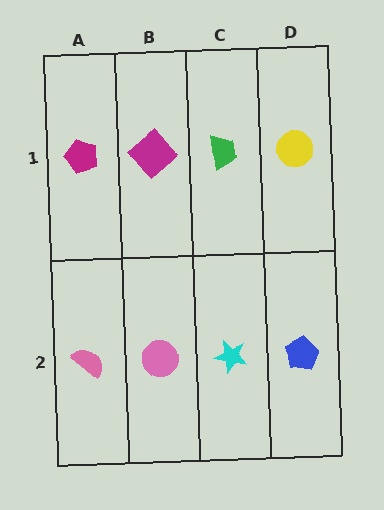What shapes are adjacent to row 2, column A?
A magenta pentagon (row 1, column A), a pink circle (row 2, column B).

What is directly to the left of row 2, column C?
A pink circle.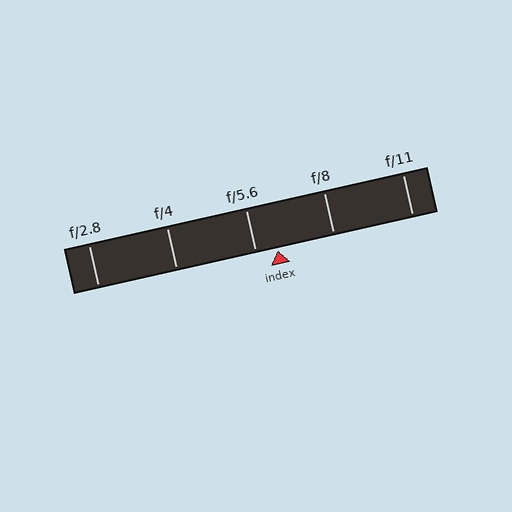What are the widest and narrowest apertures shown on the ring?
The widest aperture shown is f/2.8 and the narrowest is f/11.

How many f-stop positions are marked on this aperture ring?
There are 5 f-stop positions marked.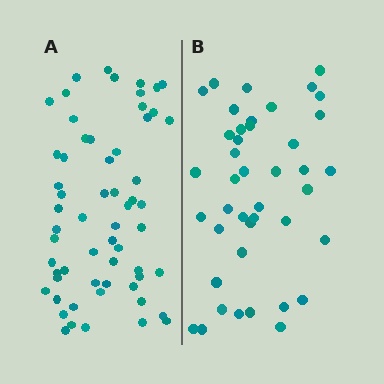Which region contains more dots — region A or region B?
Region A (the left region) has more dots.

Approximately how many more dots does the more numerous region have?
Region A has approximately 20 more dots than region B.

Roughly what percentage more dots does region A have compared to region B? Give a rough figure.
About 45% more.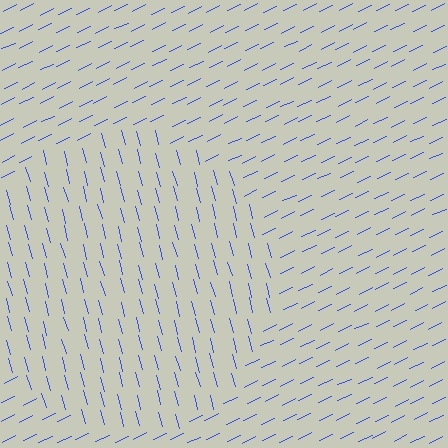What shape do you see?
I see a circle.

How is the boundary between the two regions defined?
The boundary is defined purely by a change in line orientation (approximately 80 degrees difference). All lines are the same color and thickness.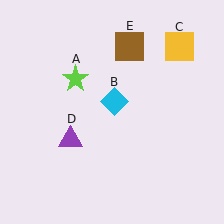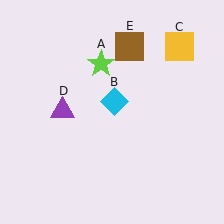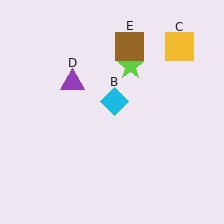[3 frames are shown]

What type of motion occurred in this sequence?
The lime star (object A), purple triangle (object D) rotated clockwise around the center of the scene.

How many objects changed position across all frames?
2 objects changed position: lime star (object A), purple triangle (object D).